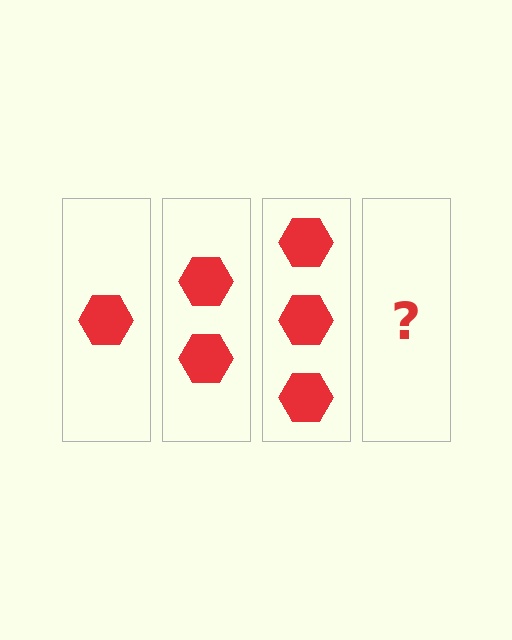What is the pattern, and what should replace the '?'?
The pattern is that each step adds one more hexagon. The '?' should be 4 hexagons.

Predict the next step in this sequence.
The next step is 4 hexagons.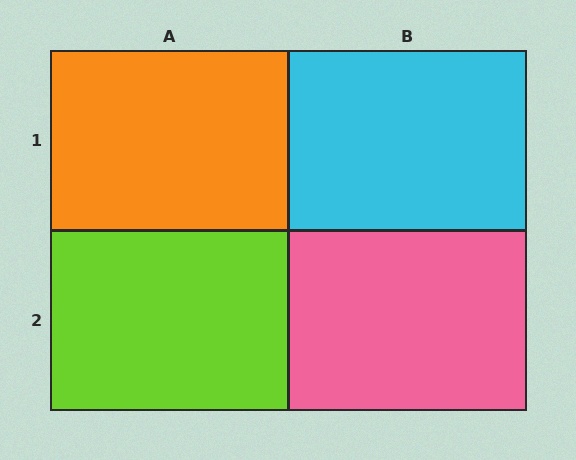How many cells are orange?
1 cell is orange.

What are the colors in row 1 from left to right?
Orange, cyan.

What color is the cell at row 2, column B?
Pink.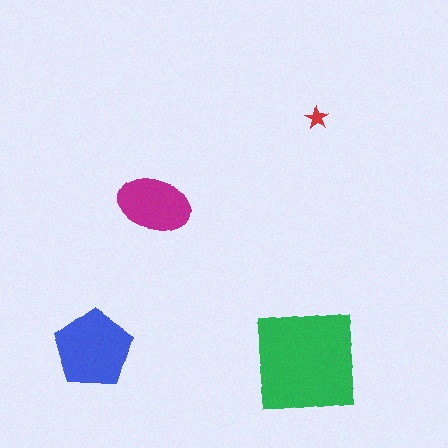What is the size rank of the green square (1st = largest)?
1st.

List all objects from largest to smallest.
The green square, the blue pentagon, the magenta ellipse, the red star.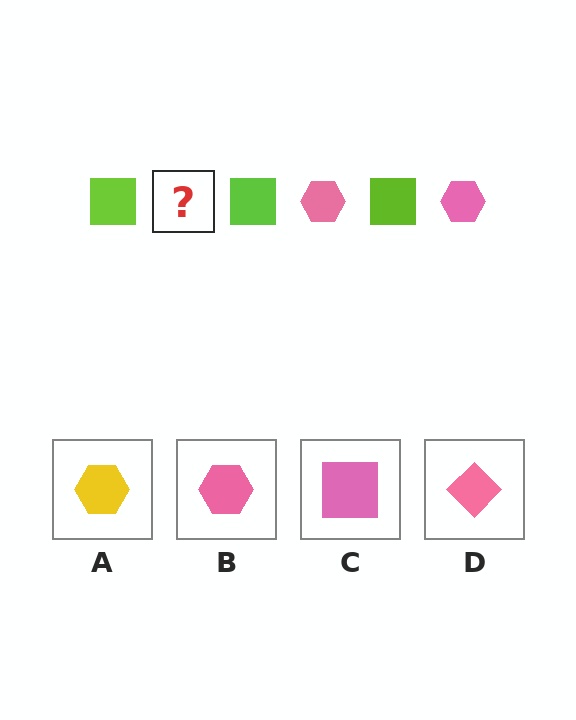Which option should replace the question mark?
Option B.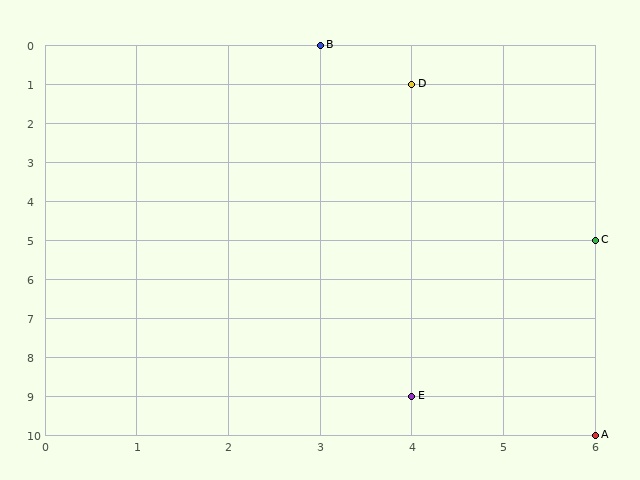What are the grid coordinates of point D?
Point D is at grid coordinates (4, 1).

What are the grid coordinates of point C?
Point C is at grid coordinates (6, 5).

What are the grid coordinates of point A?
Point A is at grid coordinates (6, 10).